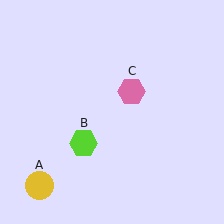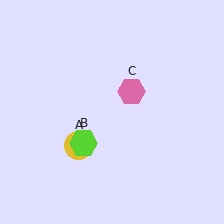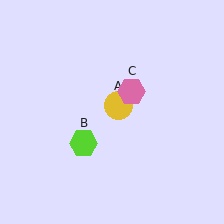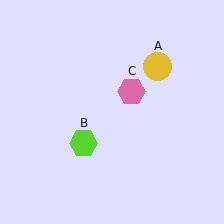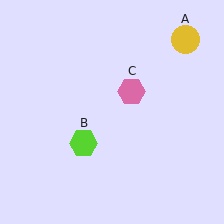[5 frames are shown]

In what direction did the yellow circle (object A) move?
The yellow circle (object A) moved up and to the right.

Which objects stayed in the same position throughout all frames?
Lime hexagon (object B) and pink hexagon (object C) remained stationary.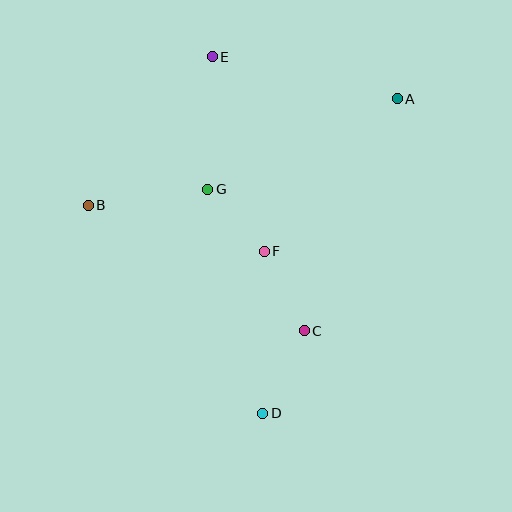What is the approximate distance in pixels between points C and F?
The distance between C and F is approximately 89 pixels.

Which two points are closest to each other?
Points F and G are closest to each other.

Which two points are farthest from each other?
Points D and E are farthest from each other.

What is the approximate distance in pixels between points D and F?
The distance between D and F is approximately 162 pixels.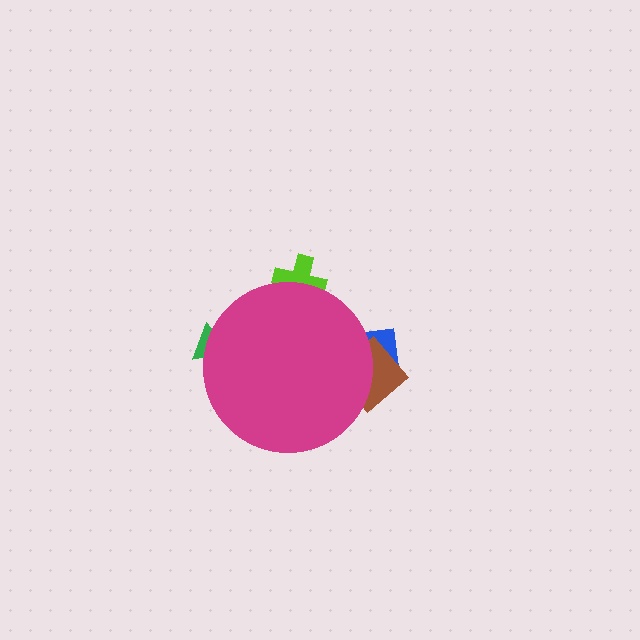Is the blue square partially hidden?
Yes, the blue square is partially hidden behind the magenta circle.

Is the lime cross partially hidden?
Yes, the lime cross is partially hidden behind the magenta circle.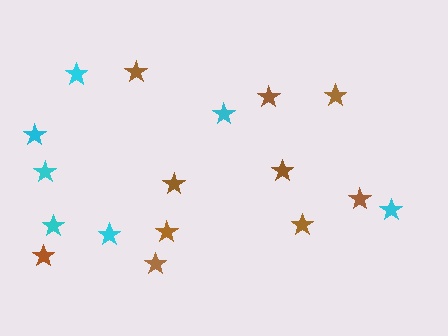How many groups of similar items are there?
There are 2 groups: one group of brown stars (10) and one group of cyan stars (7).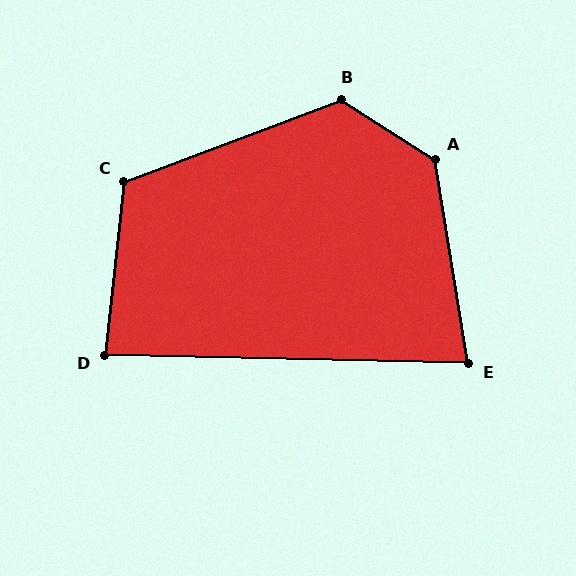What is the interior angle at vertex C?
Approximately 117 degrees (obtuse).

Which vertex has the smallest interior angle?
E, at approximately 80 degrees.